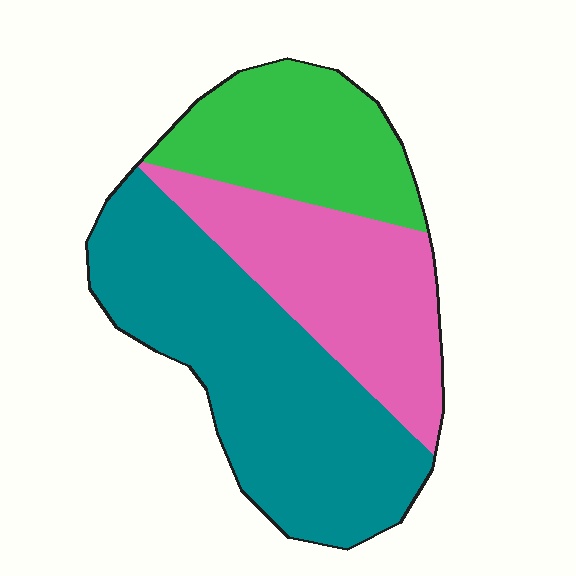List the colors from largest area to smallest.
From largest to smallest: teal, pink, green.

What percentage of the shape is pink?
Pink takes up between a quarter and a half of the shape.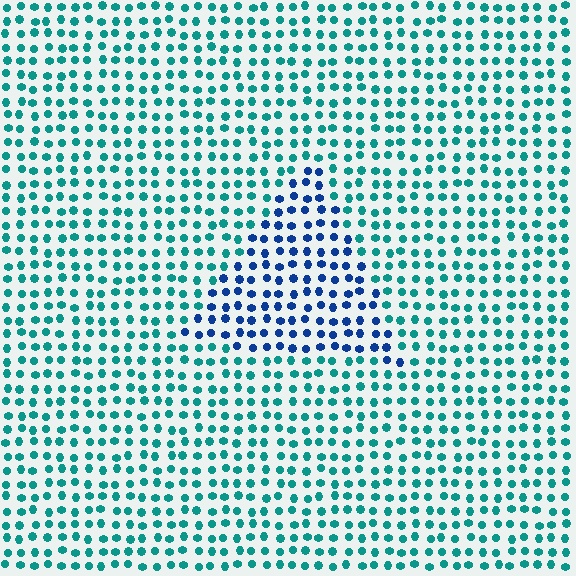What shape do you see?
I see a triangle.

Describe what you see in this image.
The image is filled with small teal elements in a uniform arrangement. A triangle-shaped region is visible where the elements are tinted to a slightly different hue, forming a subtle color boundary.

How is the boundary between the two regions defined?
The boundary is defined purely by a slight shift in hue (about 45 degrees). Spacing, size, and orientation are identical on both sides.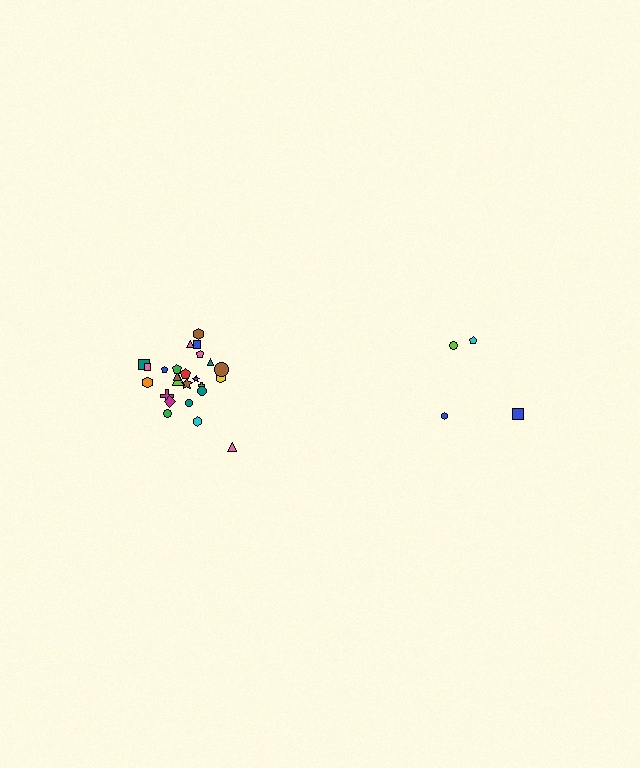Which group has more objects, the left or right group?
The left group.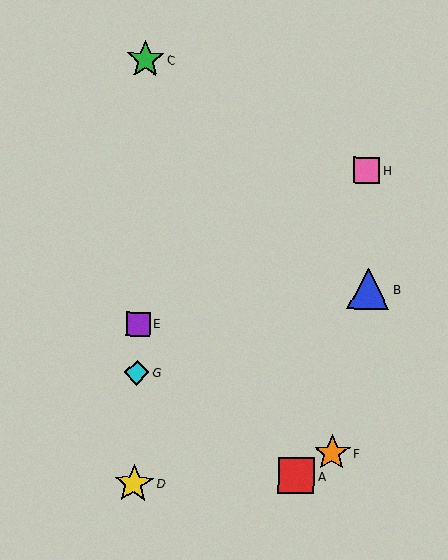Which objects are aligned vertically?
Objects C, D, E, G are aligned vertically.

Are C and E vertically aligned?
Yes, both are at x≈145.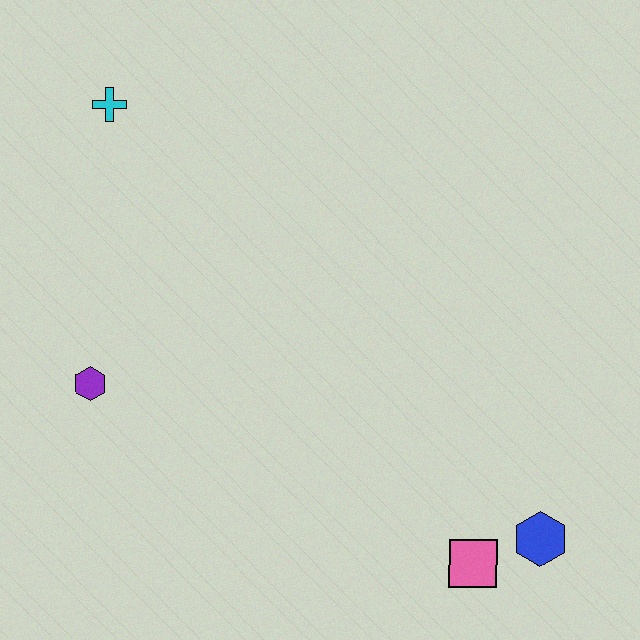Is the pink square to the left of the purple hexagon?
No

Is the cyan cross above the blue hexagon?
Yes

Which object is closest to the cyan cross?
The purple hexagon is closest to the cyan cross.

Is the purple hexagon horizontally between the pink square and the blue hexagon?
No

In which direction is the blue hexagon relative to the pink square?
The blue hexagon is to the right of the pink square.